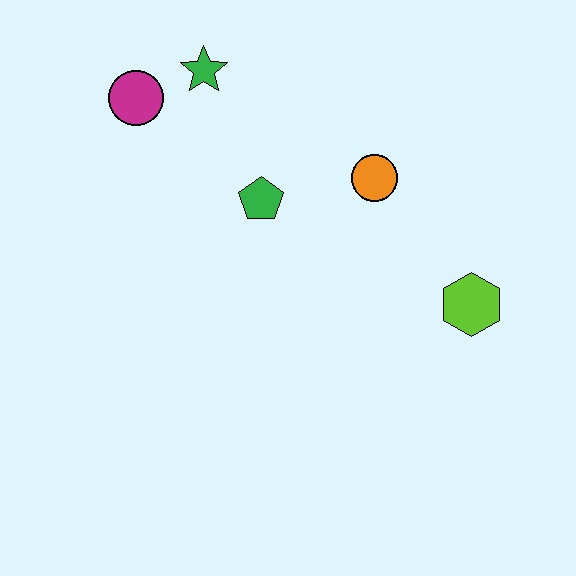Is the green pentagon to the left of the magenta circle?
No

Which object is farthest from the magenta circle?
The lime hexagon is farthest from the magenta circle.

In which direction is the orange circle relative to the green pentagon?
The orange circle is to the right of the green pentagon.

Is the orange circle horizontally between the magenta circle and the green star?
No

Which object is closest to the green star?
The magenta circle is closest to the green star.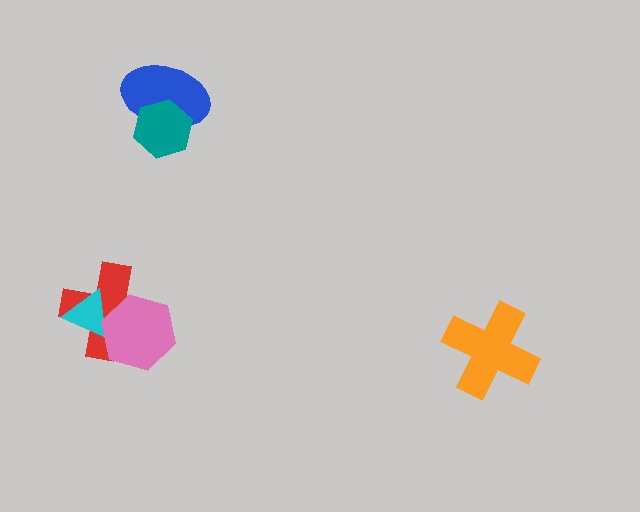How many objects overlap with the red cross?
2 objects overlap with the red cross.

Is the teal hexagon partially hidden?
No, no other shape covers it.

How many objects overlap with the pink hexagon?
2 objects overlap with the pink hexagon.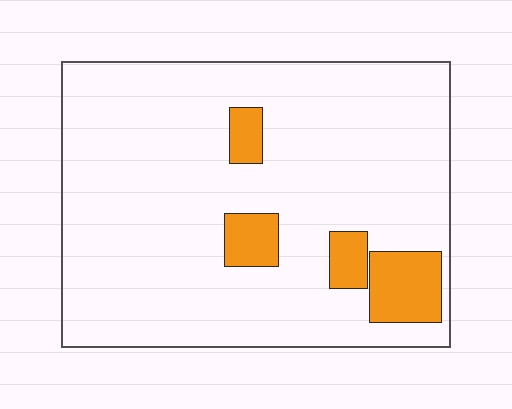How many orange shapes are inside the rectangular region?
4.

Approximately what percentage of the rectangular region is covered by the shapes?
Approximately 10%.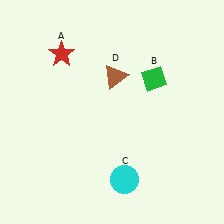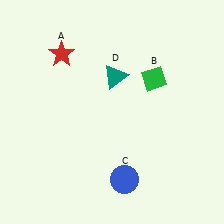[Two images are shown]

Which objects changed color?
C changed from cyan to blue. D changed from brown to teal.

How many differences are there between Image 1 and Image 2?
There are 2 differences between the two images.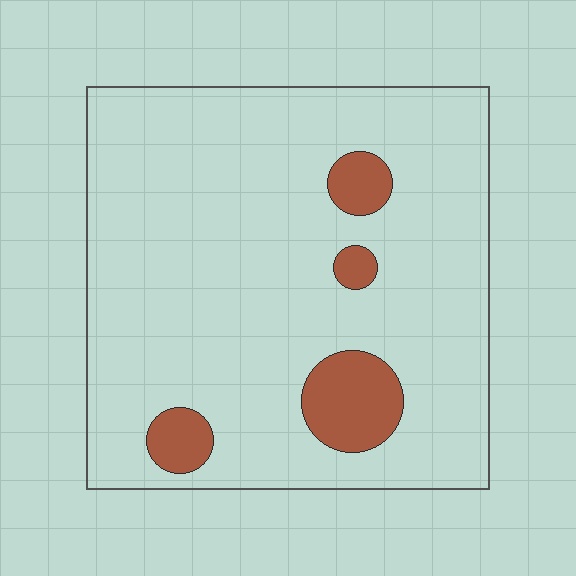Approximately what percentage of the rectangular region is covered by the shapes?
Approximately 10%.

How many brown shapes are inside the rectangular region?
4.